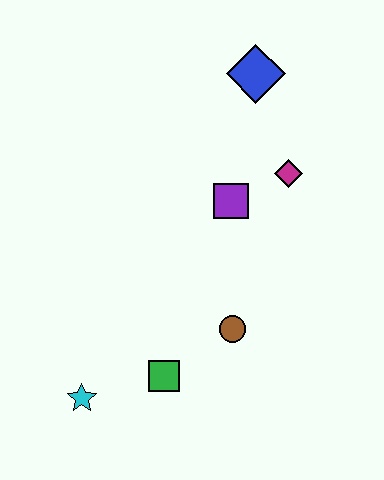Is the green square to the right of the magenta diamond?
No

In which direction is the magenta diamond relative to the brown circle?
The magenta diamond is above the brown circle.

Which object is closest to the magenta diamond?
The purple square is closest to the magenta diamond.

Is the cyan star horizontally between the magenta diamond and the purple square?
No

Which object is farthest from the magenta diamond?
The cyan star is farthest from the magenta diamond.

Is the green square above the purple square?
No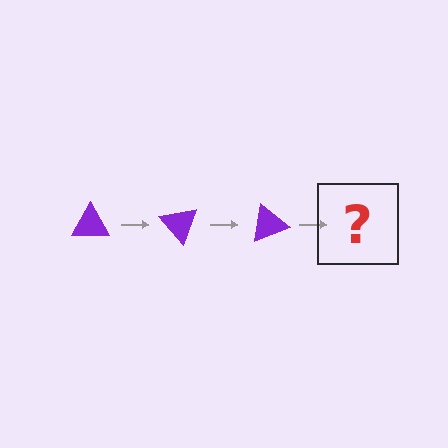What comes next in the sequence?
The next element should be a purple triangle rotated 150 degrees.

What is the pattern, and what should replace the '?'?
The pattern is that the triangle rotates 50 degrees each step. The '?' should be a purple triangle rotated 150 degrees.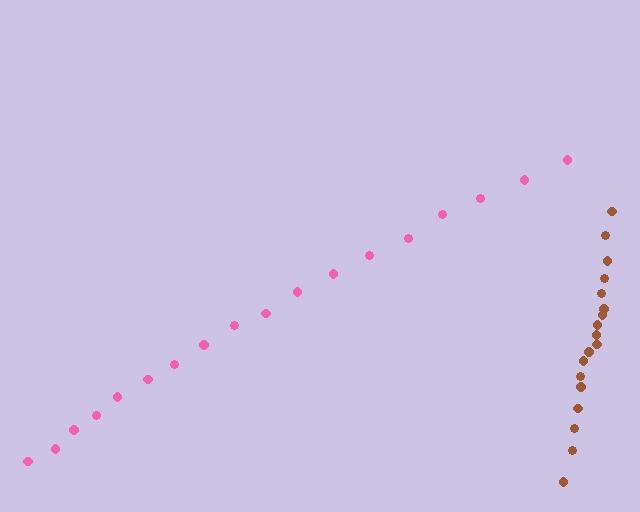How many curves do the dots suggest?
There are 2 distinct paths.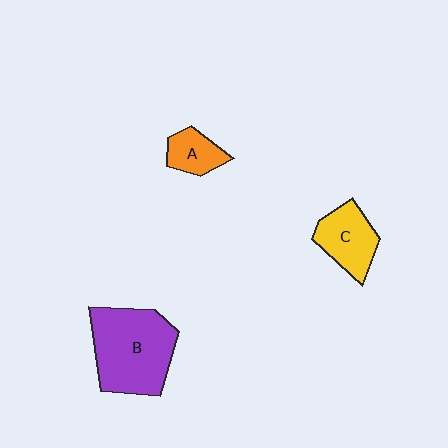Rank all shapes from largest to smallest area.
From largest to smallest: B (purple), C (yellow), A (orange).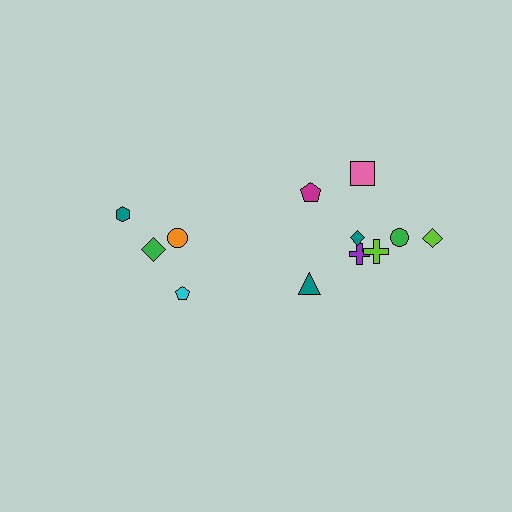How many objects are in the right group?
There are 8 objects.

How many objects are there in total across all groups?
There are 12 objects.